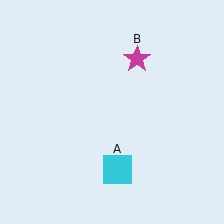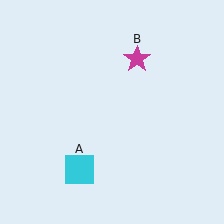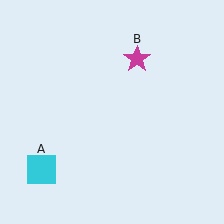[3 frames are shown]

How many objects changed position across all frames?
1 object changed position: cyan square (object A).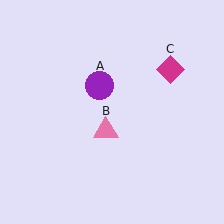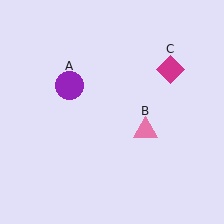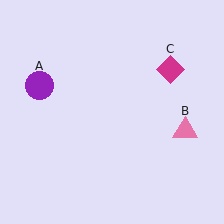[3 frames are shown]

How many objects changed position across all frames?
2 objects changed position: purple circle (object A), pink triangle (object B).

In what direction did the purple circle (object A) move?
The purple circle (object A) moved left.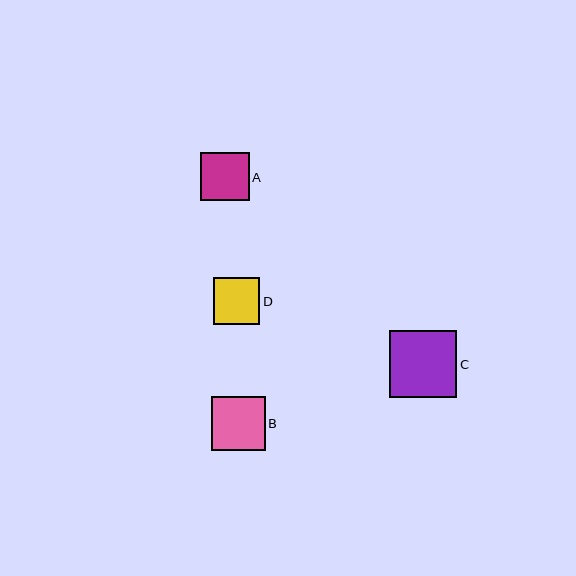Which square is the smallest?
Square D is the smallest with a size of approximately 47 pixels.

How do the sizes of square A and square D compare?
Square A and square D are approximately the same size.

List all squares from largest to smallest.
From largest to smallest: C, B, A, D.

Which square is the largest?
Square C is the largest with a size of approximately 67 pixels.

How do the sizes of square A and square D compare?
Square A and square D are approximately the same size.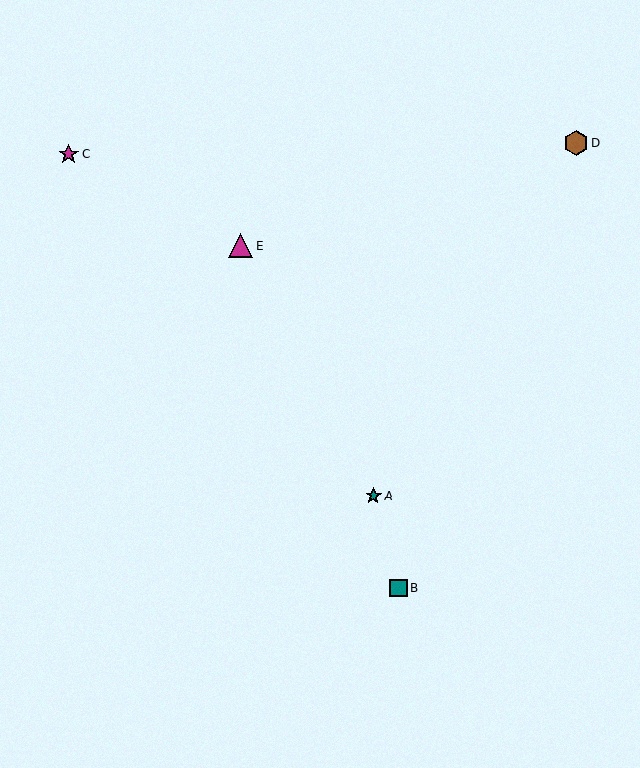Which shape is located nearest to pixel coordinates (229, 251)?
The magenta triangle (labeled E) at (240, 245) is nearest to that location.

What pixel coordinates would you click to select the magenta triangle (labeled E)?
Click at (240, 245) to select the magenta triangle E.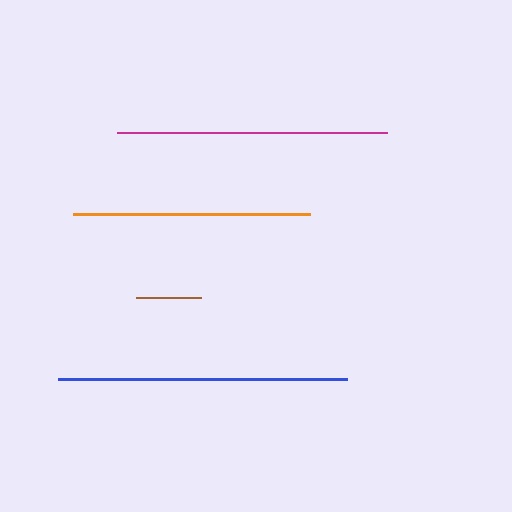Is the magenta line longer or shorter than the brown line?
The magenta line is longer than the brown line.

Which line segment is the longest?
The blue line is the longest at approximately 290 pixels.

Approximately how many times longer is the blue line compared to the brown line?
The blue line is approximately 4.4 times the length of the brown line.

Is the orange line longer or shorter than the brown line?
The orange line is longer than the brown line.